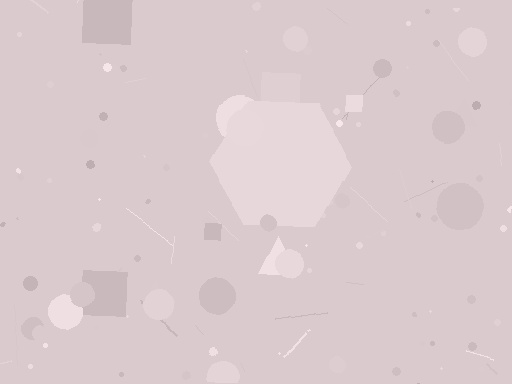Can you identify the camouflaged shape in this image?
The camouflaged shape is a hexagon.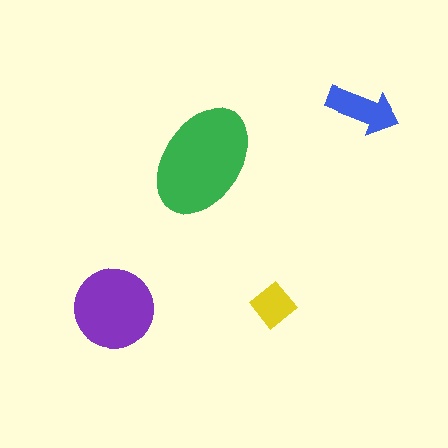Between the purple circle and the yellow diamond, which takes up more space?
The purple circle.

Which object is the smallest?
The yellow diamond.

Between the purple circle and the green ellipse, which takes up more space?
The green ellipse.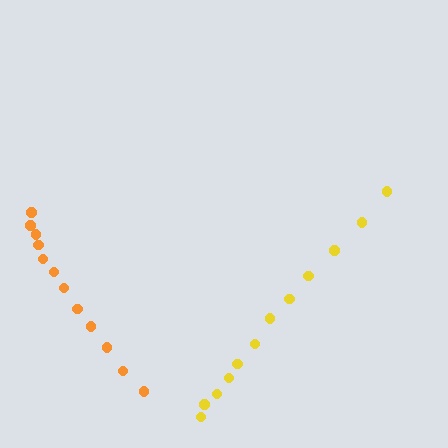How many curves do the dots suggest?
There are 2 distinct paths.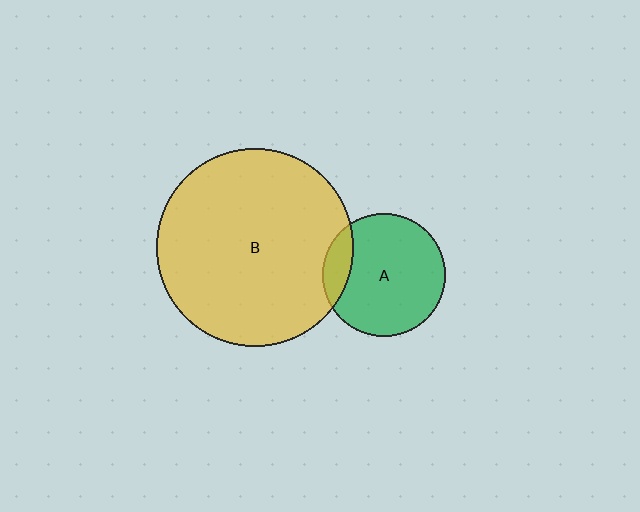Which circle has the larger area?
Circle B (yellow).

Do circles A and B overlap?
Yes.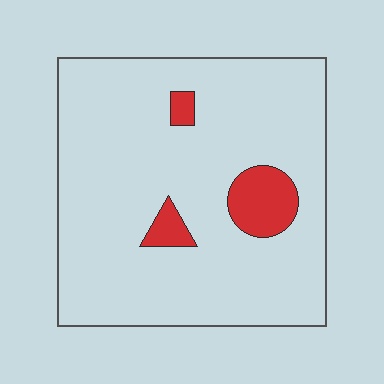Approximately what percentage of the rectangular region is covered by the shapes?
Approximately 10%.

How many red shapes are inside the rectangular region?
3.